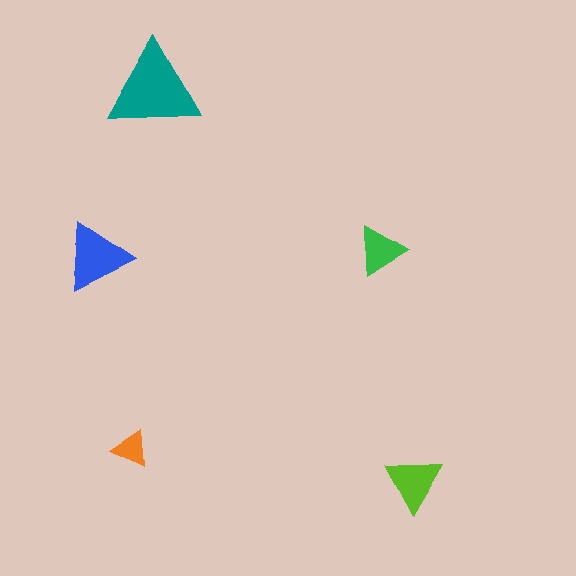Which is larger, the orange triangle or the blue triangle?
The blue one.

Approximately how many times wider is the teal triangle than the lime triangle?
About 1.5 times wider.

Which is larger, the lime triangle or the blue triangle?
The blue one.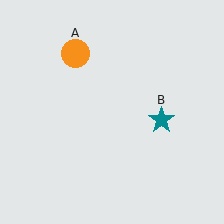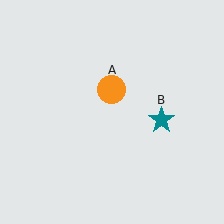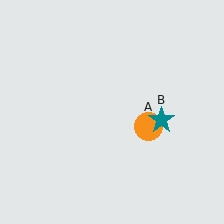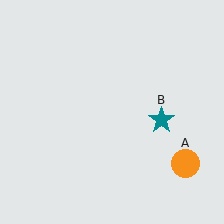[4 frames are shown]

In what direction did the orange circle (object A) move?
The orange circle (object A) moved down and to the right.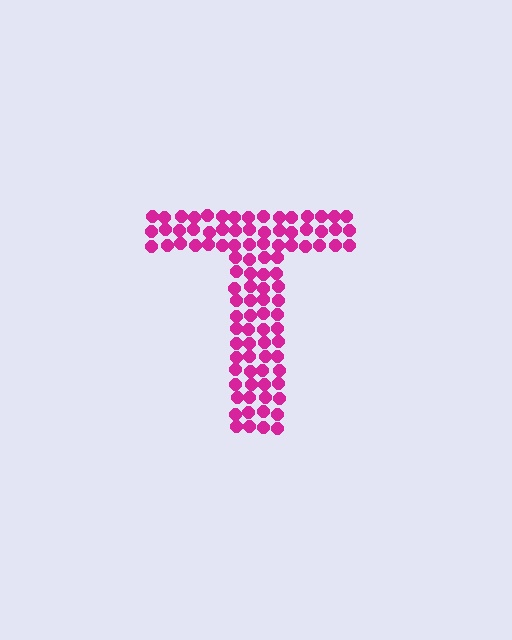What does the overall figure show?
The overall figure shows the letter T.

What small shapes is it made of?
It is made of small circles.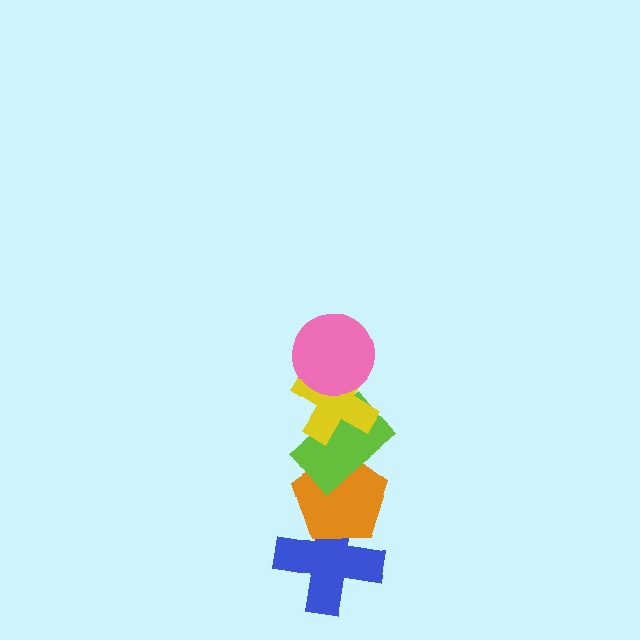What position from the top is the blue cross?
The blue cross is 5th from the top.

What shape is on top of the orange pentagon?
The lime rectangle is on top of the orange pentagon.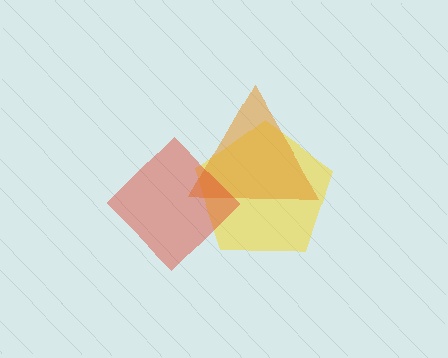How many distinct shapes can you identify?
There are 3 distinct shapes: a yellow pentagon, an orange triangle, a red diamond.